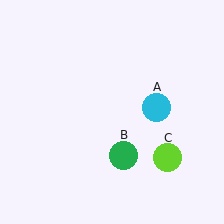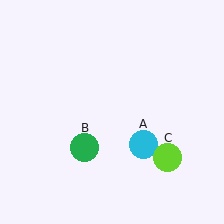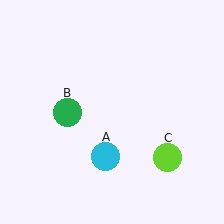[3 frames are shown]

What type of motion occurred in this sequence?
The cyan circle (object A), green circle (object B) rotated clockwise around the center of the scene.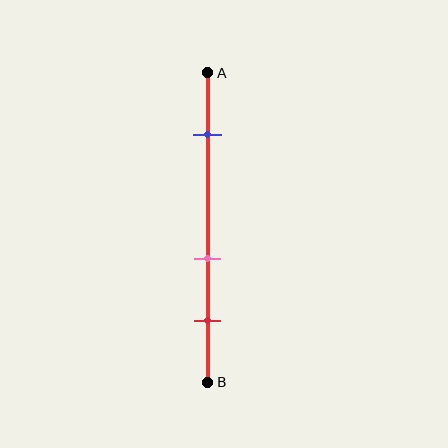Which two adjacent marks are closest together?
The pink and red marks are the closest adjacent pair.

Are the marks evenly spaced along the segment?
No, the marks are not evenly spaced.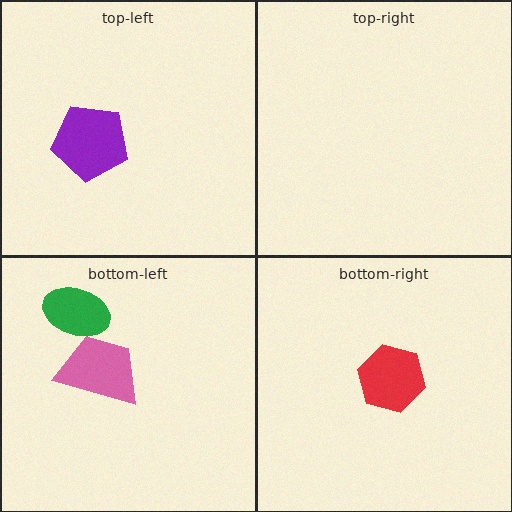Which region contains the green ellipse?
The bottom-left region.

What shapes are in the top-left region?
The purple pentagon.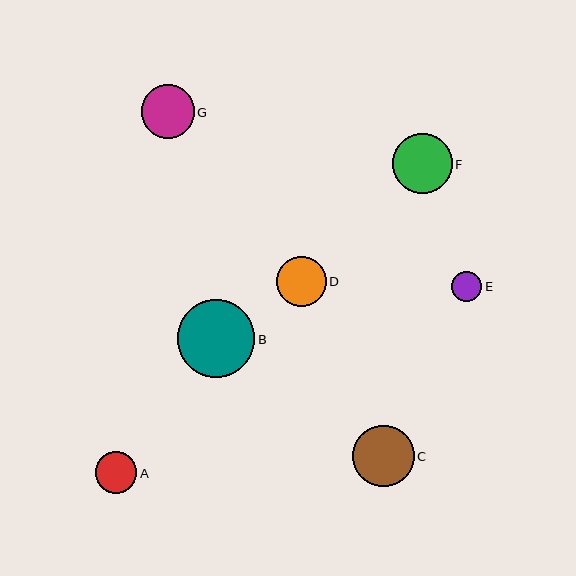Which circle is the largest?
Circle B is the largest with a size of approximately 78 pixels.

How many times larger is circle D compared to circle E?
Circle D is approximately 1.7 times the size of circle E.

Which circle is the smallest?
Circle E is the smallest with a size of approximately 30 pixels.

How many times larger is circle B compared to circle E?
Circle B is approximately 2.6 times the size of circle E.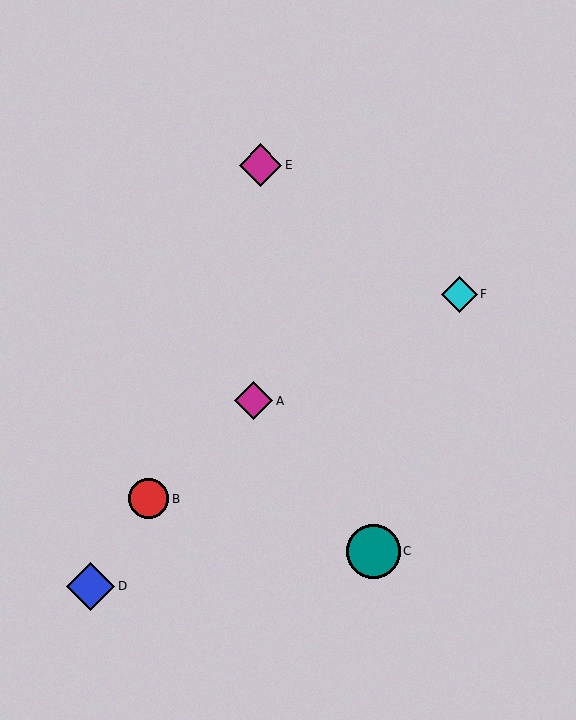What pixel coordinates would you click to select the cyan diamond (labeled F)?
Click at (459, 294) to select the cyan diamond F.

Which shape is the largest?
The teal circle (labeled C) is the largest.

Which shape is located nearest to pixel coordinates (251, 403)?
The magenta diamond (labeled A) at (253, 401) is nearest to that location.